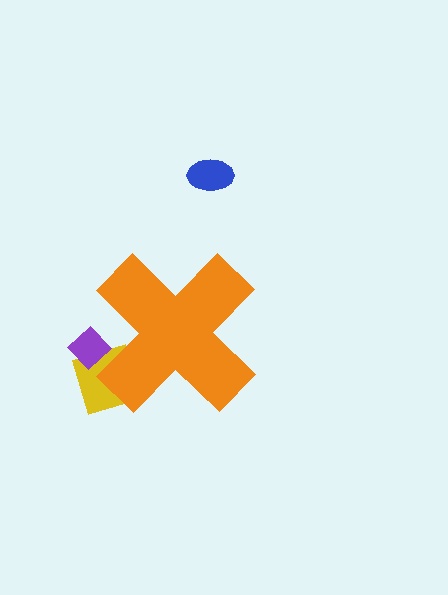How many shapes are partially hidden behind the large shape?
2 shapes are partially hidden.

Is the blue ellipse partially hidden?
No, the blue ellipse is fully visible.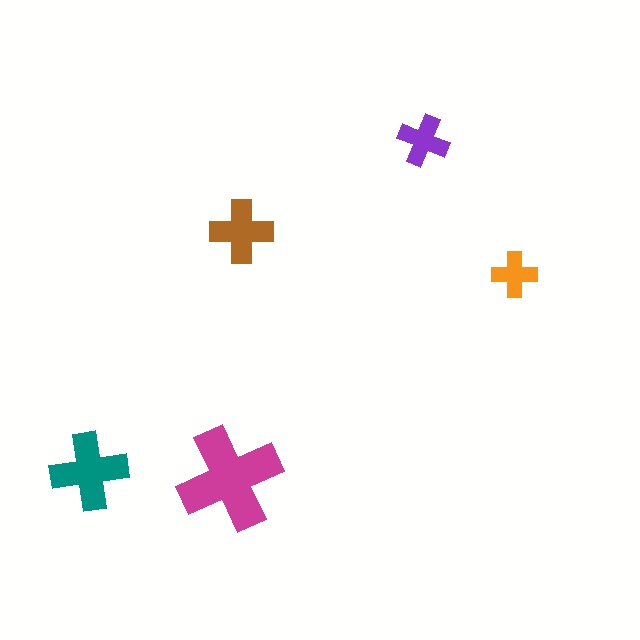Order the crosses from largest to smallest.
the magenta one, the teal one, the brown one, the purple one, the orange one.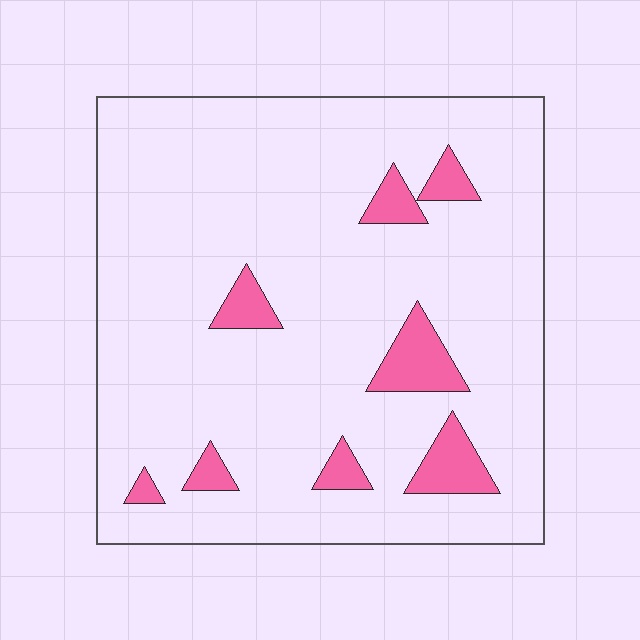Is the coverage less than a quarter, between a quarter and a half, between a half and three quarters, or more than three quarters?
Less than a quarter.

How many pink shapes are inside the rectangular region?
8.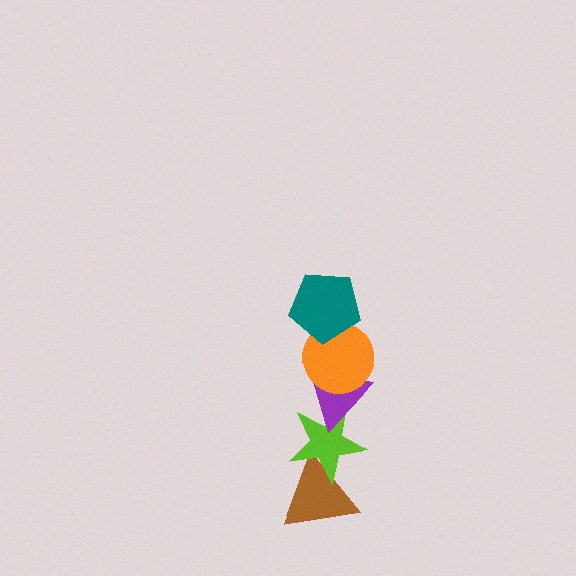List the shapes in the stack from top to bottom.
From top to bottom: the teal pentagon, the orange circle, the purple triangle, the lime star, the brown triangle.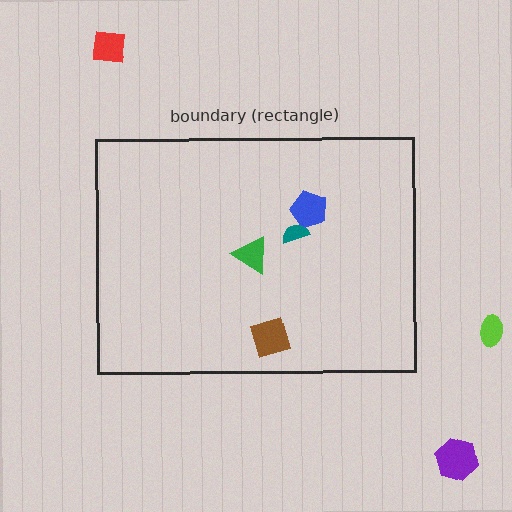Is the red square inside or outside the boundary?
Outside.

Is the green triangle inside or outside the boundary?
Inside.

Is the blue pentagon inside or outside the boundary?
Inside.